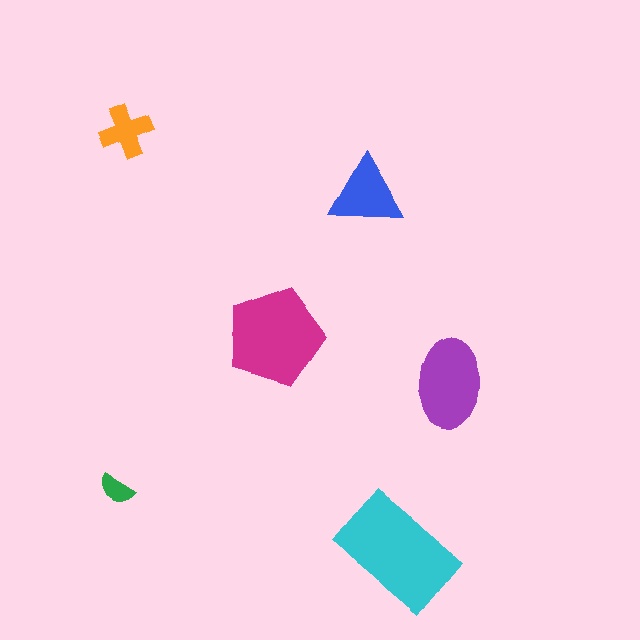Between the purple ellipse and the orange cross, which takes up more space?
The purple ellipse.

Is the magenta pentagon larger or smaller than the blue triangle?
Larger.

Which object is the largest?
The cyan rectangle.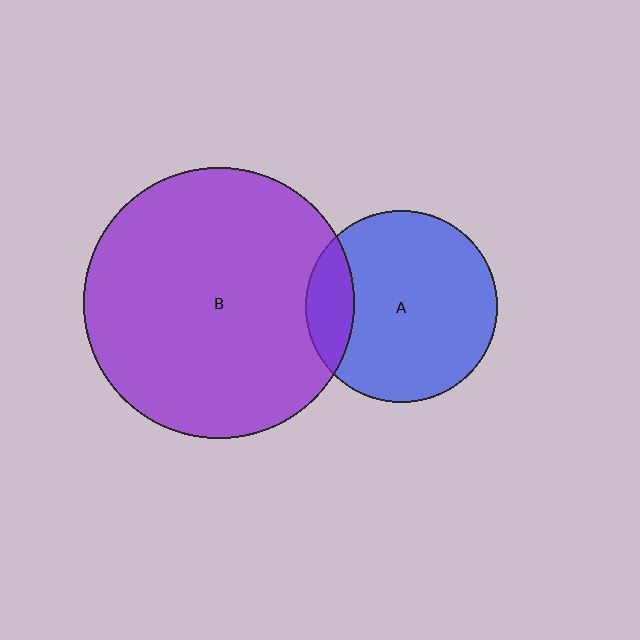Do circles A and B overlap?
Yes.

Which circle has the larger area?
Circle B (purple).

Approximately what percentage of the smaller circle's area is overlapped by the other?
Approximately 15%.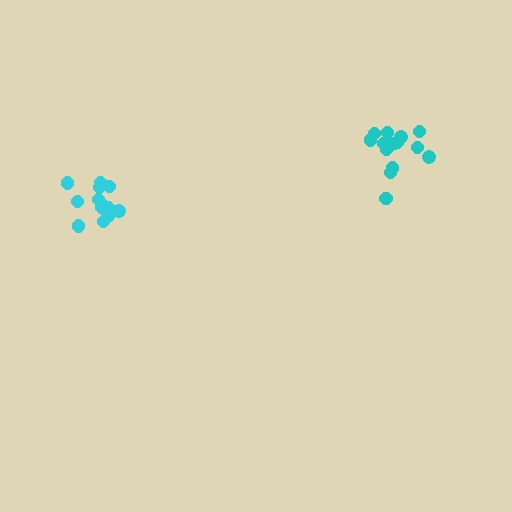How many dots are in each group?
Group 1: 16 dots, Group 2: 13 dots (29 total).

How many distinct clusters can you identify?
There are 2 distinct clusters.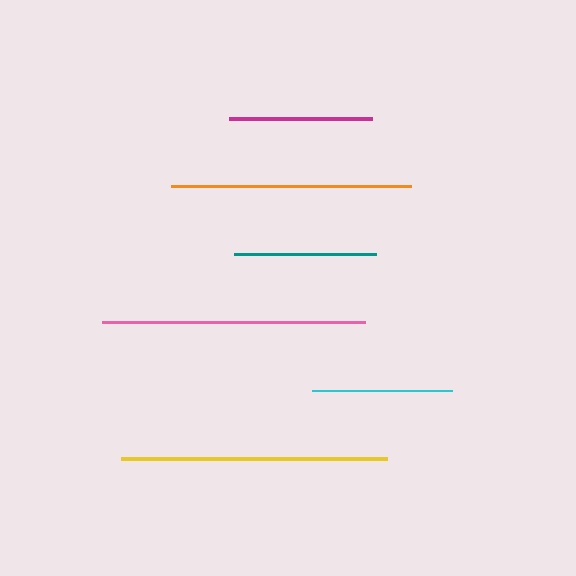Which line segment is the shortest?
The cyan line is the shortest at approximately 139 pixels.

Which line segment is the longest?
The yellow line is the longest at approximately 266 pixels.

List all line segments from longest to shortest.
From longest to shortest: yellow, pink, orange, magenta, teal, cyan.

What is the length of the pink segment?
The pink segment is approximately 263 pixels long.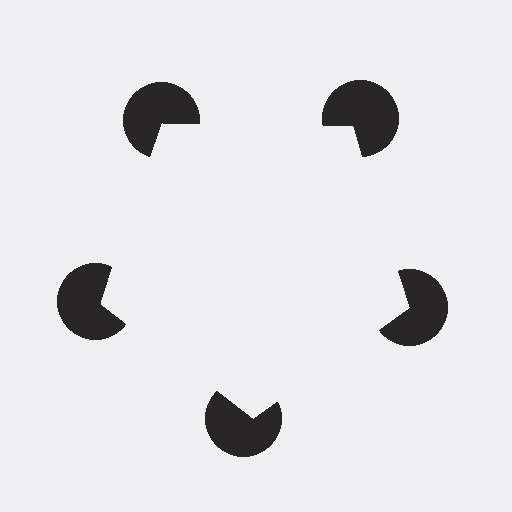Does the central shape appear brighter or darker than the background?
It typically appears slightly brighter than the background, even though no actual brightness change is drawn.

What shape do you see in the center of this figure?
An illusory pentagon — its edges are inferred from the aligned wedge cuts in the pac-man discs, not physically drawn.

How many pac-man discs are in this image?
There are 5 — one at each vertex of the illusory pentagon.